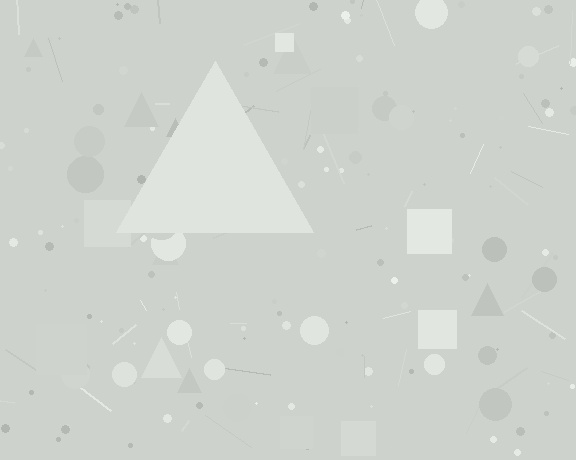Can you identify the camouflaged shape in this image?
The camouflaged shape is a triangle.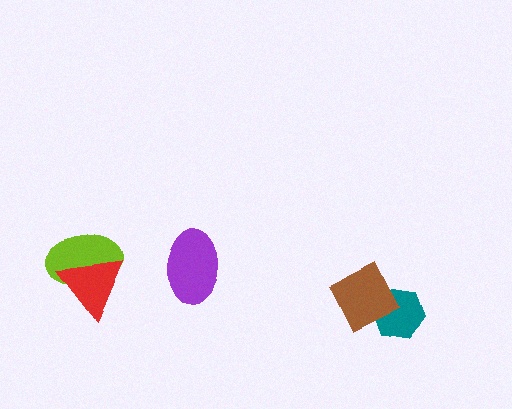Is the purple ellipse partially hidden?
No, no other shape covers it.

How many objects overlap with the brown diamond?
1 object overlaps with the brown diamond.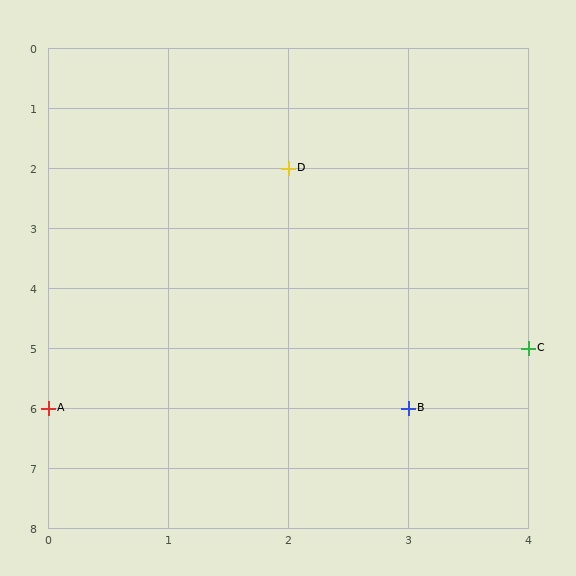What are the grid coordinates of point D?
Point D is at grid coordinates (2, 2).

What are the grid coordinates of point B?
Point B is at grid coordinates (3, 6).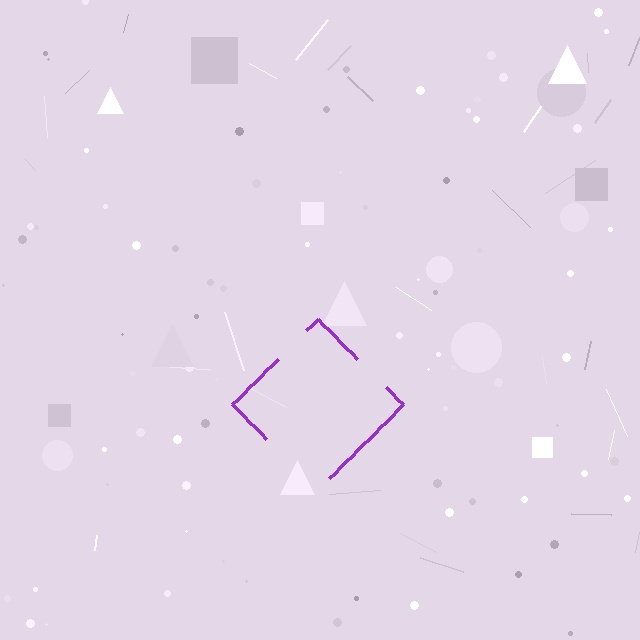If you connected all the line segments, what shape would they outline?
They would outline a diamond.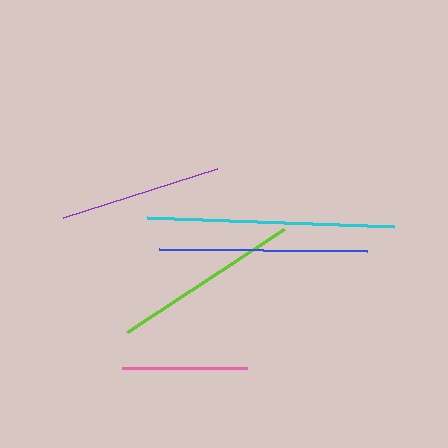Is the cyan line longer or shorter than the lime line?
The cyan line is longer than the lime line.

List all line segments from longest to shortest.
From longest to shortest: cyan, blue, lime, purple, pink.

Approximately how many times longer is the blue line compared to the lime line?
The blue line is approximately 1.1 times the length of the lime line.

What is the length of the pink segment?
The pink segment is approximately 125 pixels long.